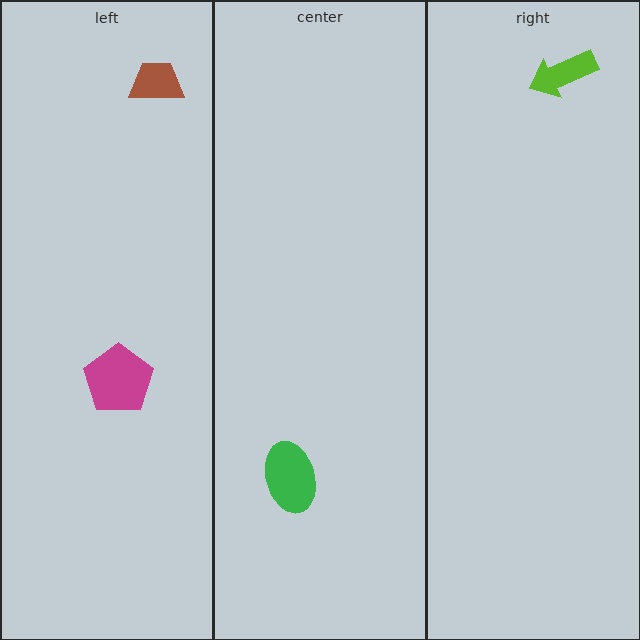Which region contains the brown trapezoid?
The left region.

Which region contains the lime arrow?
The right region.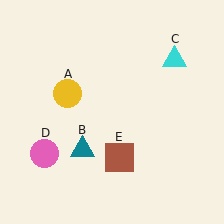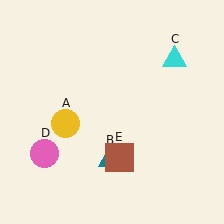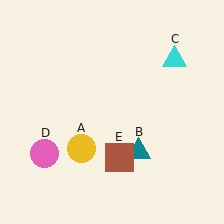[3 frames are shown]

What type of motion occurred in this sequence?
The yellow circle (object A), teal triangle (object B) rotated counterclockwise around the center of the scene.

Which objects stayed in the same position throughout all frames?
Cyan triangle (object C) and pink circle (object D) and brown square (object E) remained stationary.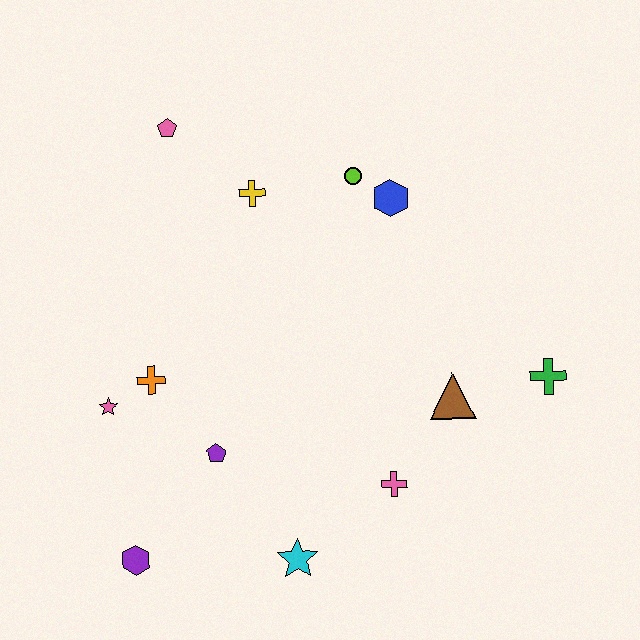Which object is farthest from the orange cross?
The green cross is farthest from the orange cross.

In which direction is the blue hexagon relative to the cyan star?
The blue hexagon is above the cyan star.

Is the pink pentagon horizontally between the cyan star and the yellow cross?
No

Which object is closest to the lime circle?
The blue hexagon is closest to the lime circle.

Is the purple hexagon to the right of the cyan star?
No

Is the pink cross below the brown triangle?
Yes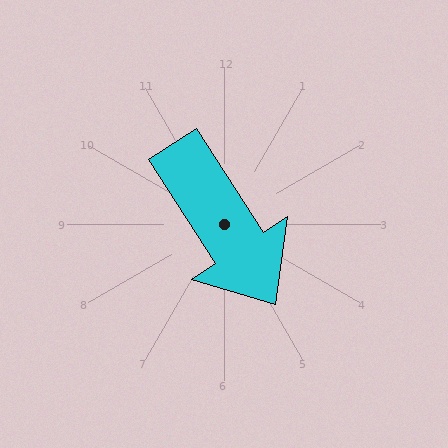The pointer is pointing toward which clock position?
Roughly 5 o'clock.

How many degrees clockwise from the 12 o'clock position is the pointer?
Approximately 147 degrees.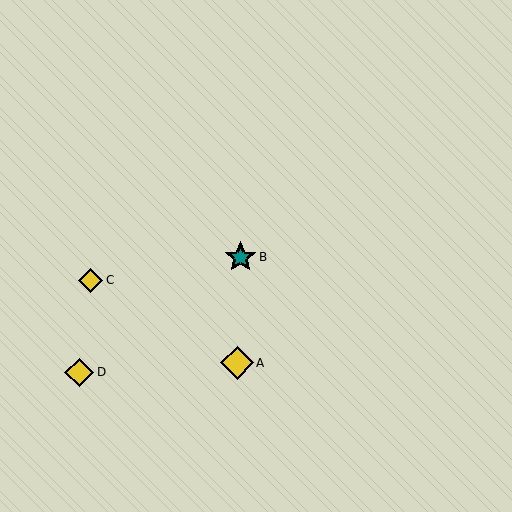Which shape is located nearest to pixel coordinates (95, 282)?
The yellow diamond (labeled C) at (91, 280) is nearest to that location.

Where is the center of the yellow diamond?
The center of the yellow diamond is at (91, 280).